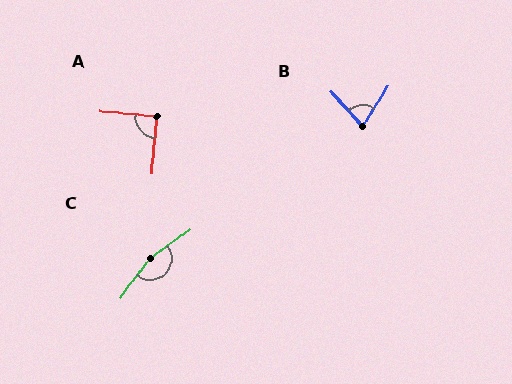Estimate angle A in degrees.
Approximately 90 degrees.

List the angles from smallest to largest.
B (75°), A (90°), C (163°).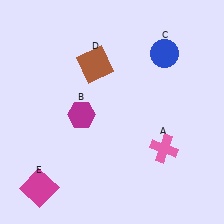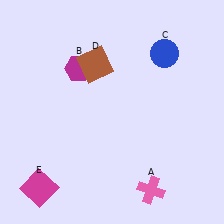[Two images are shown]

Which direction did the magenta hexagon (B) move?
The magenta hexagon (B) moved up.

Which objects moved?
The objects that moved are: the pink cross (A), the magenta hexagon (B).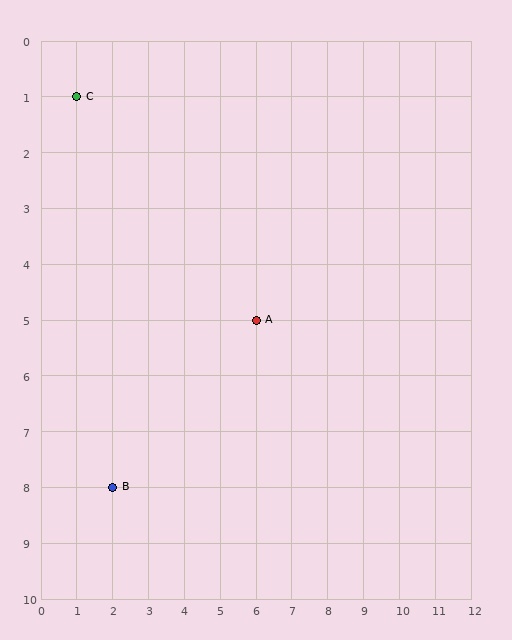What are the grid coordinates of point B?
Point B is at grid coordinates (2, 8).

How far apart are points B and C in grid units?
Points B and C are 1 column and 7 rows apart (about 7.1 grid units diagonally).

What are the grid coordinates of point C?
Point C is at grid coordinates (1, 1).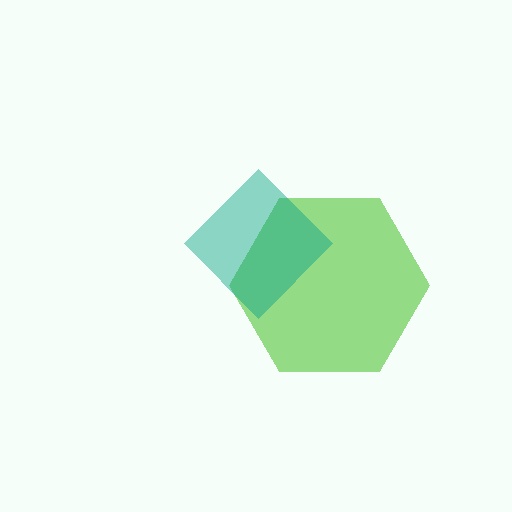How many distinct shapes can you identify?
There are 2 distinct shapes: a lime hexagon, a teal diamond.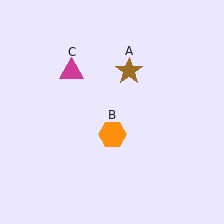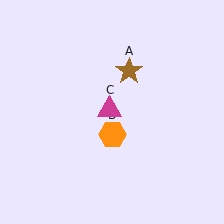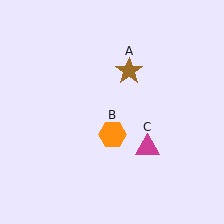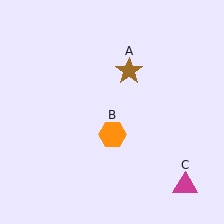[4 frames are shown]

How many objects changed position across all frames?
1 object changed position: magenta triangle (object C).